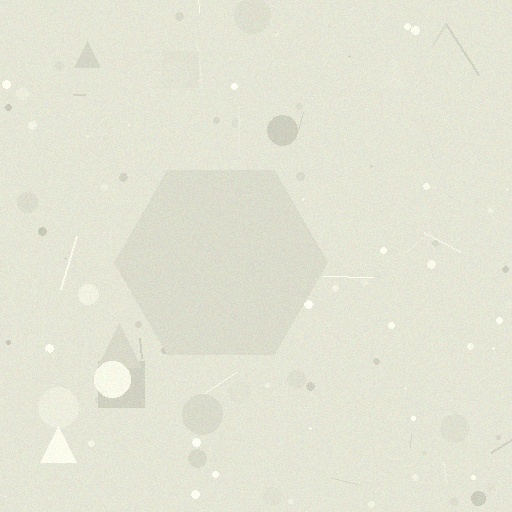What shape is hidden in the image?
A hexagon is hidden in the image.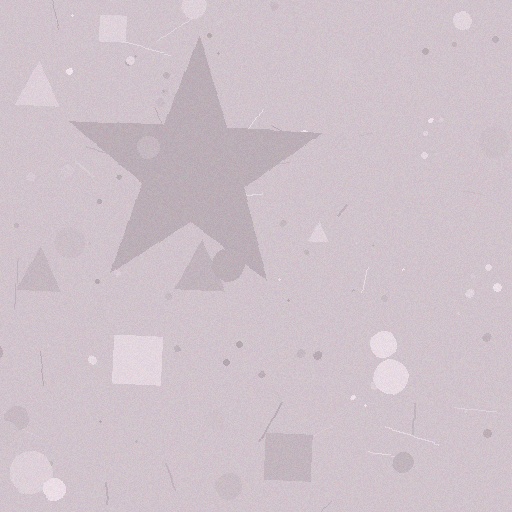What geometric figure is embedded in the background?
A star is embedded in the background.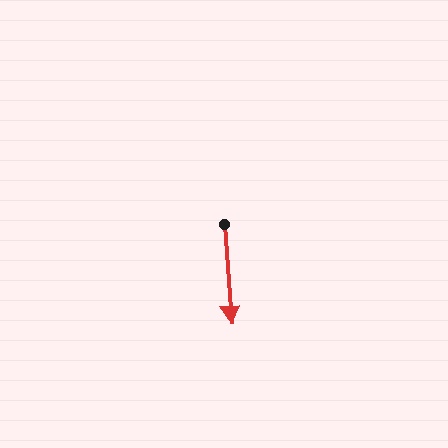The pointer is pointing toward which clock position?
Roughly 6 o'clock.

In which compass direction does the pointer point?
South.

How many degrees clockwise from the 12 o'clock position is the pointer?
Approximately 176 degrees.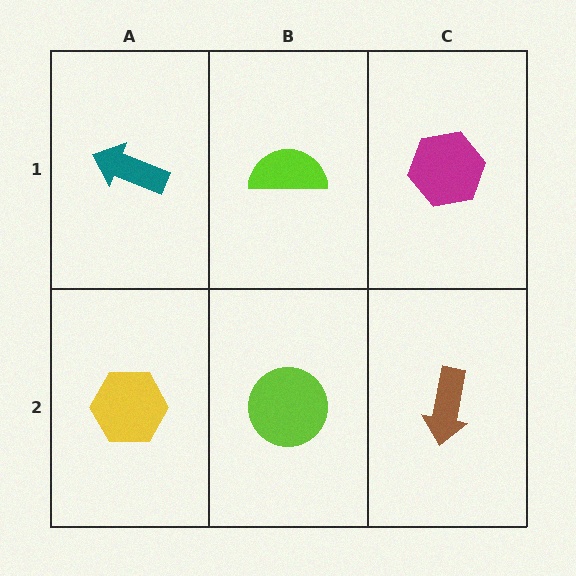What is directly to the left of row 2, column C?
A lime circle.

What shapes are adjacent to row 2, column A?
A teal arrow (row 1, column A), a lime circle (row 2, column B).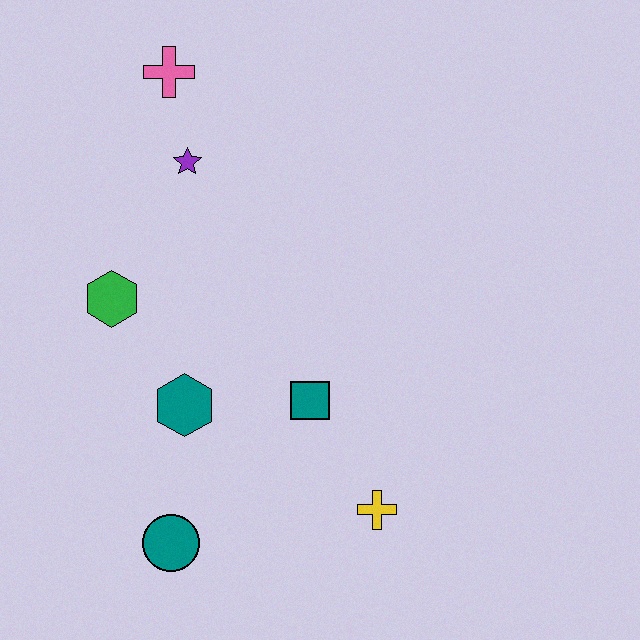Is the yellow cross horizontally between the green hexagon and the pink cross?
No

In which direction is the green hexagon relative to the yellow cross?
The green hexagon is to the left of the yellow cross.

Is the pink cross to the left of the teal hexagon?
Yes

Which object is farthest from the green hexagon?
The yellow cross is farthest from the green hexagon.